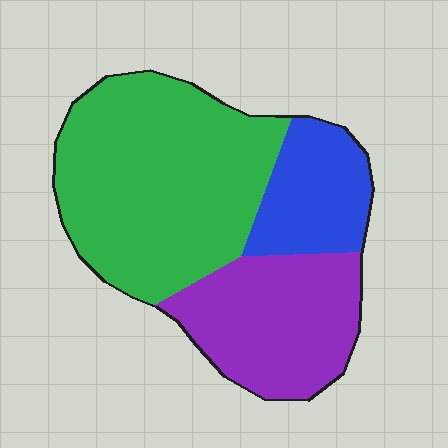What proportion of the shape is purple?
Purple covers roughly 30% of the shape.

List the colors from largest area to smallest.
From largest to smallest: green, purple, blue.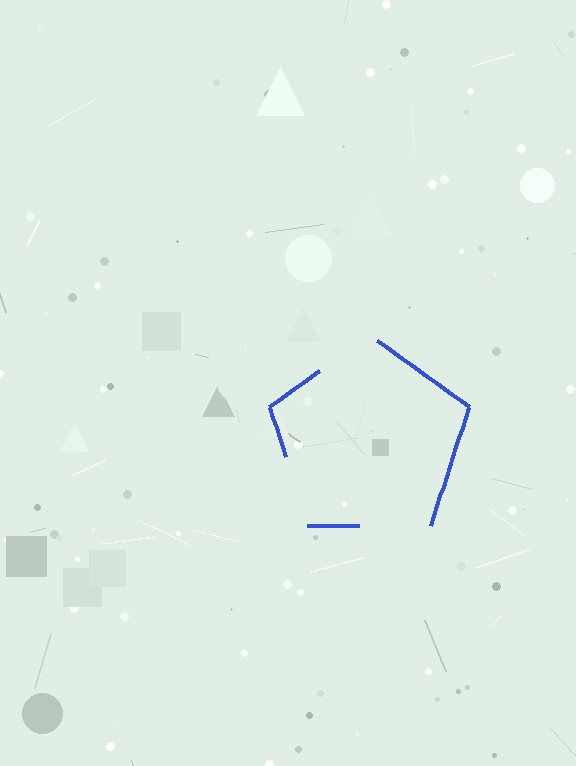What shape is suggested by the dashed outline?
The dashed outline suggests a pentagon.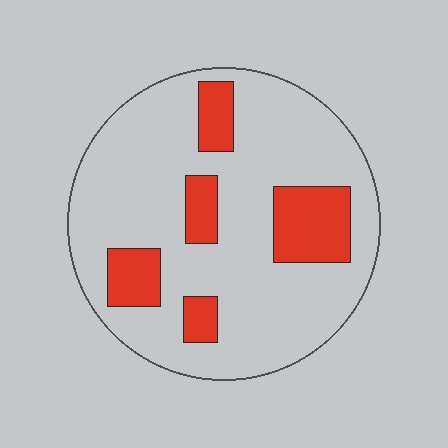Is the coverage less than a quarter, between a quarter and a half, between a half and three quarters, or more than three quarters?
Less than a quarter.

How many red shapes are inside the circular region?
5.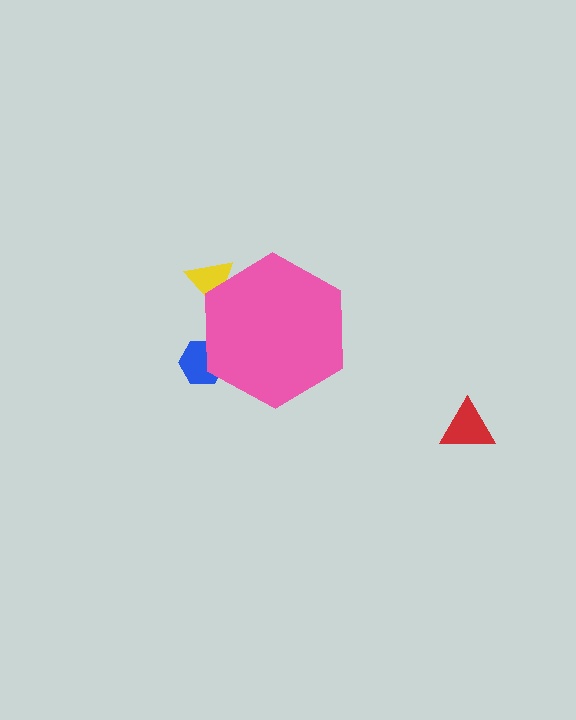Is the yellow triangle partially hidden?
Yes, the yellow triangle is partially hidden behind the pink hexagon.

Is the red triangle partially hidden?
No, the red triangle is fully visible.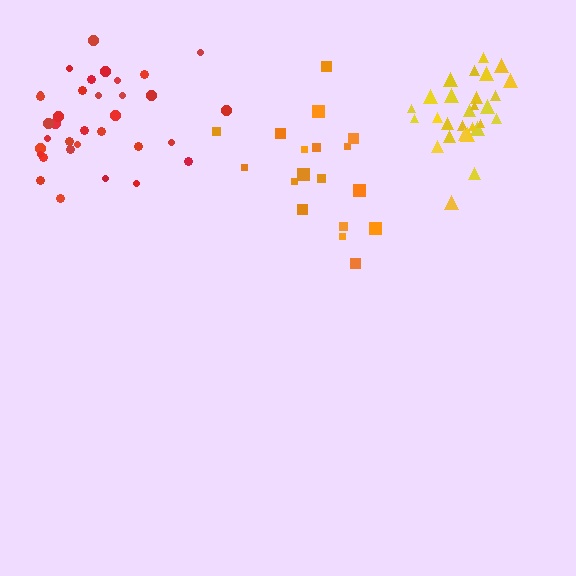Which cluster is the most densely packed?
Yellow.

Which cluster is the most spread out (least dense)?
Red.